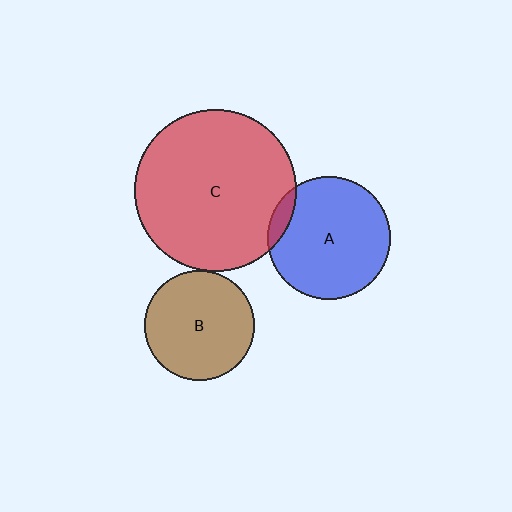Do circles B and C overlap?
Yes.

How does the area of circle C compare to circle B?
Approximately 2.2 times.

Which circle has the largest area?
Circle C (red).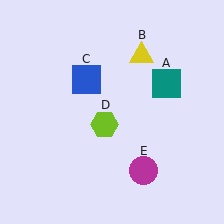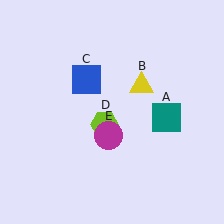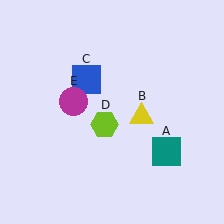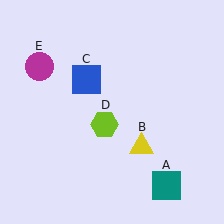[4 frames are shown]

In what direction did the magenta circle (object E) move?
The magenta circle (object E) moved up and to the left.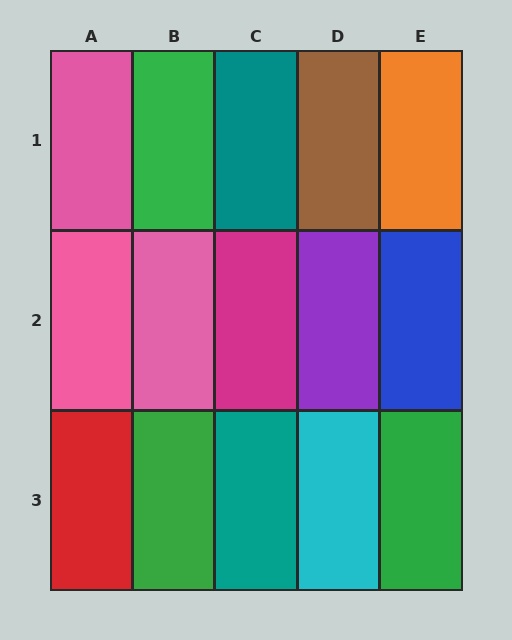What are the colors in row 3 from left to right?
Red, green, teal, cyan, green.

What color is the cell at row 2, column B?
Pink.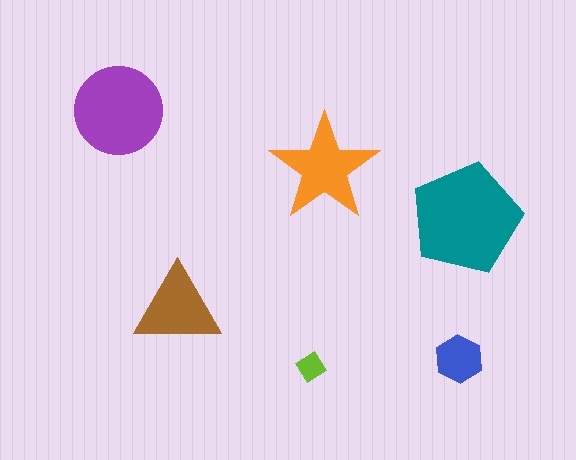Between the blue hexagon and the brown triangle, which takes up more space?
The brown triangle.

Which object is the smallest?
The lime diamond.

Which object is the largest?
The teal pentagon.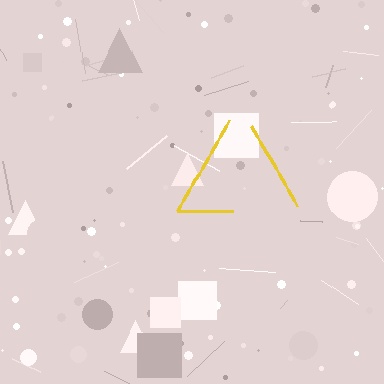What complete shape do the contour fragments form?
The contour fragments form a triangle.